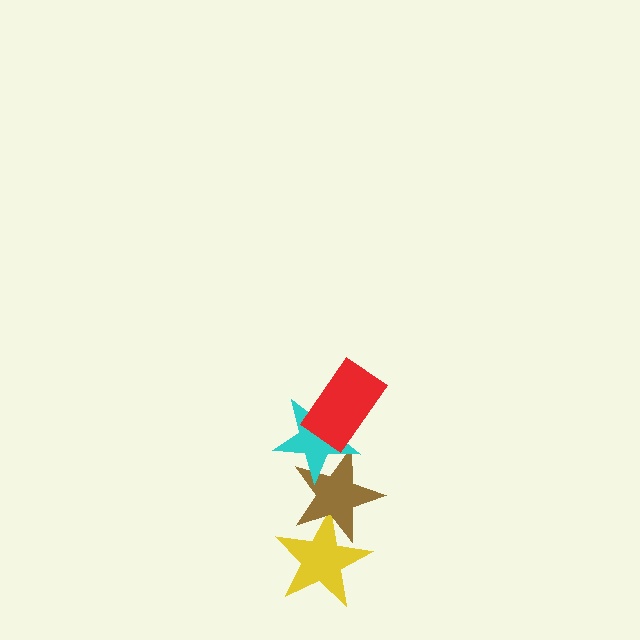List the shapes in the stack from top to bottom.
From top to bottom: the red rectangle, the cyan star, the brown star, the yellow star.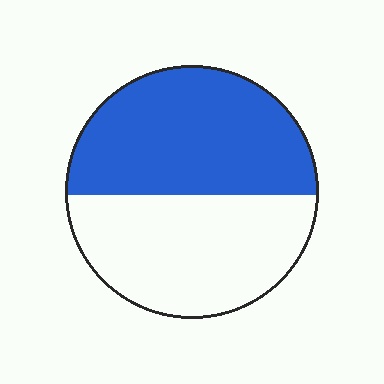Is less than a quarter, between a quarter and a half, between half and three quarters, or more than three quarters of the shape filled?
Between half and three quarters.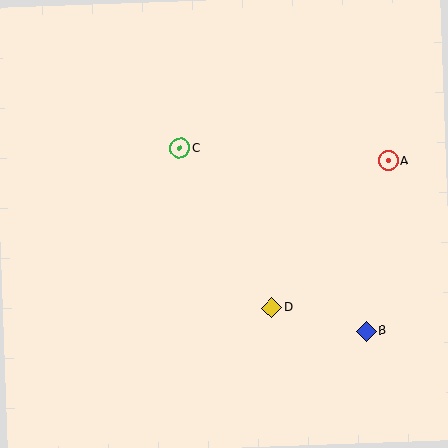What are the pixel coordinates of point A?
Point A is at (388, 161).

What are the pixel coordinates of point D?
Point D is at (272, 308).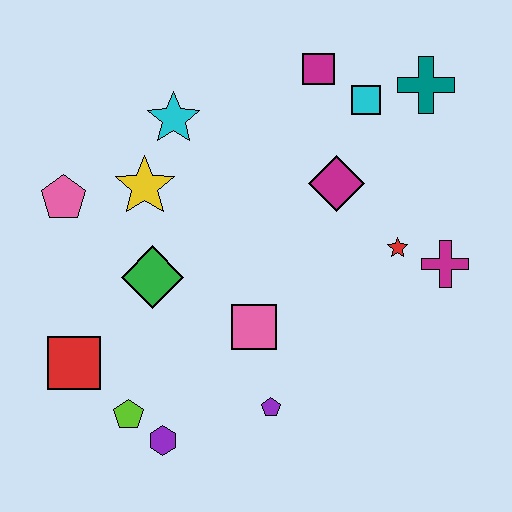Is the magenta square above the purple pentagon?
Yes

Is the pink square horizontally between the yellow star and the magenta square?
Yes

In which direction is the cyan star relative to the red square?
The cyan star is above the red square.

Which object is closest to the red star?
The magenta cross is closest to the red star.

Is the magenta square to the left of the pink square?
No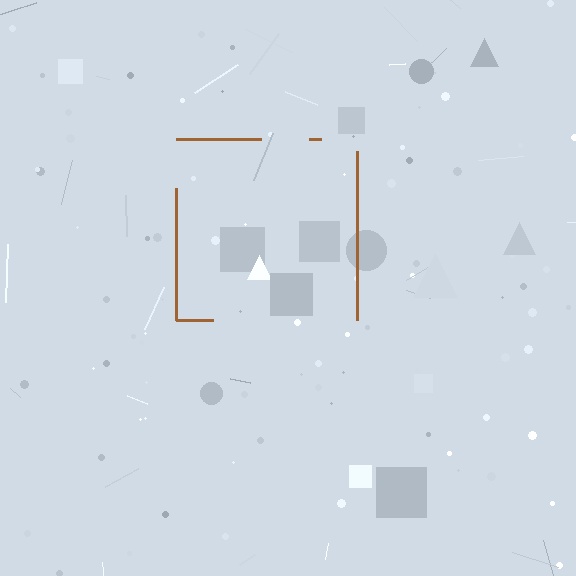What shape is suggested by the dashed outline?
The dashed outline suggests a square.